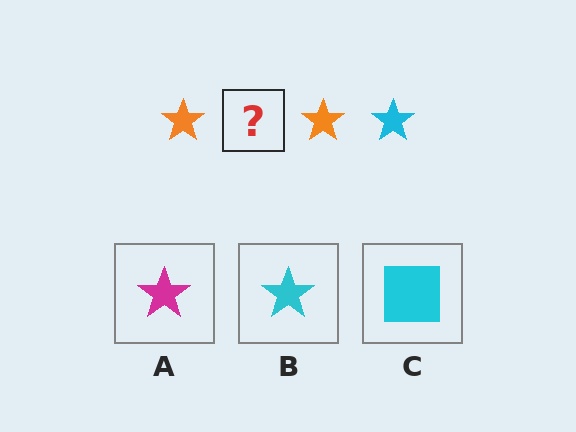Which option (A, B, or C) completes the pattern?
B.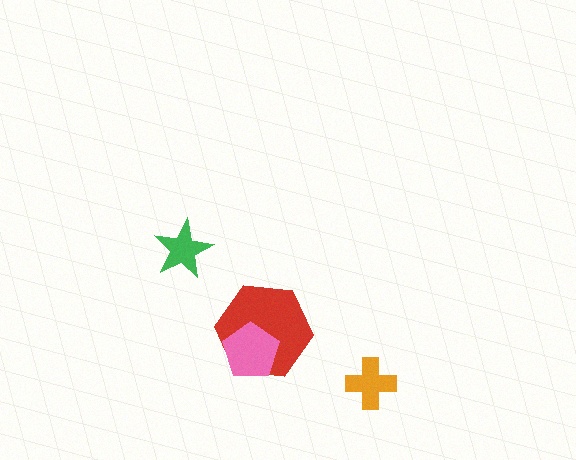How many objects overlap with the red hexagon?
1 object overlaps with the red hexagon.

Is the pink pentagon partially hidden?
No, no other shape covers it.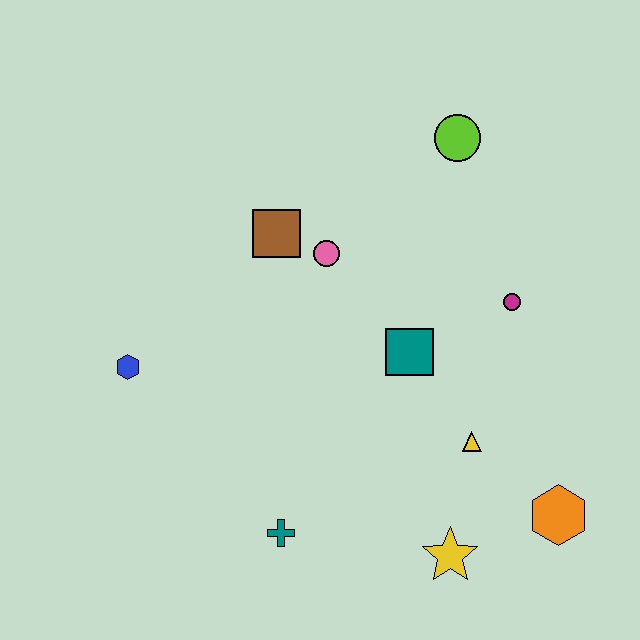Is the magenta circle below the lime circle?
Yes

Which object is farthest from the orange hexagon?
The blue hexagon is farthest from the orange hexagon.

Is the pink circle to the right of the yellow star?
No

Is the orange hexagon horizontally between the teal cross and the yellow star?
No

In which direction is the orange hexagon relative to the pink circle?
The orange hexagon is below the pink circle.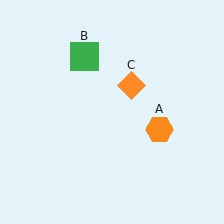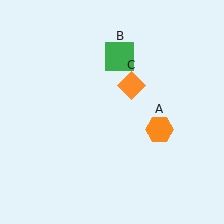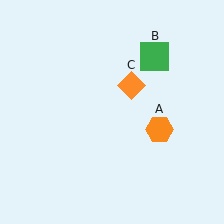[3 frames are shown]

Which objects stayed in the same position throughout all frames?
Orange hexagon (object A) and orange diamond (object C) remained stationary.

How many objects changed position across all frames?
1 object changed position: green square (object B).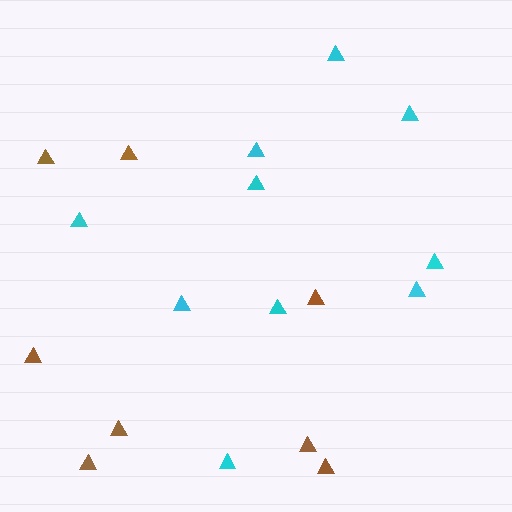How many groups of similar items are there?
There are 2 groups: one group of cyan triangles (10) and one group of brown triangles (8).